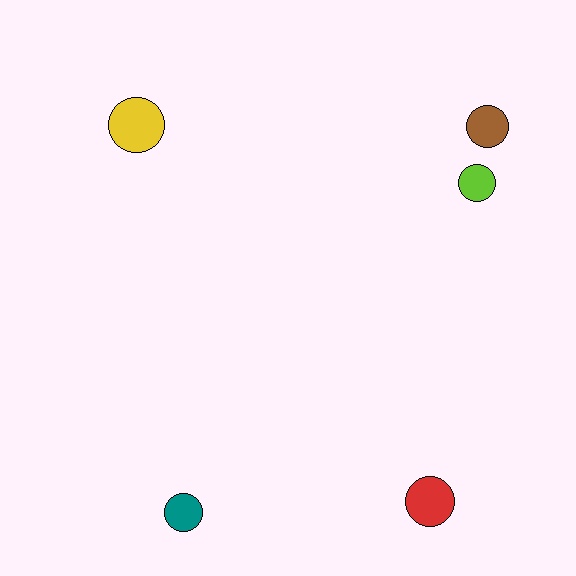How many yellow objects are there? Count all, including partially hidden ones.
There is 1 yellow object.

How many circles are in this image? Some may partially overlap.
There are 5 circles.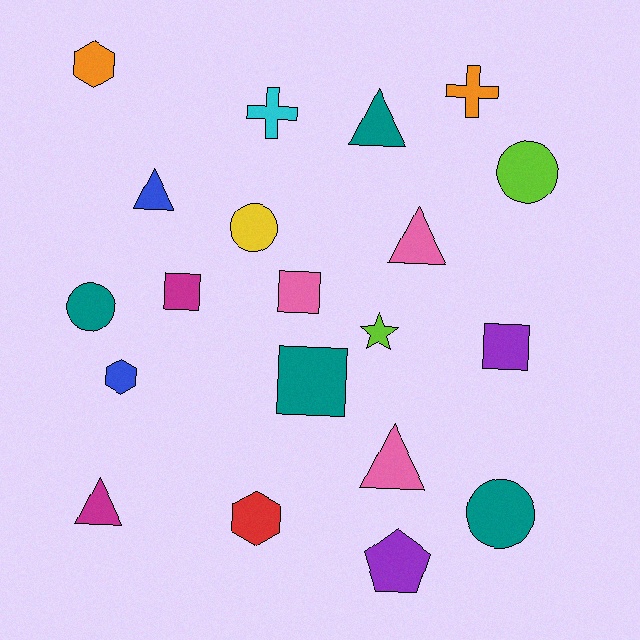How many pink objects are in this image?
There are 3 pink objects.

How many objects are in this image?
There are 20 objects.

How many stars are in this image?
There is 1 star.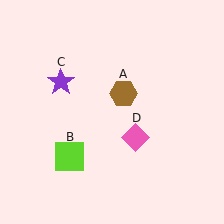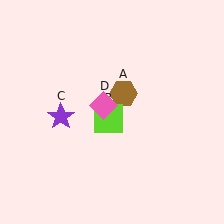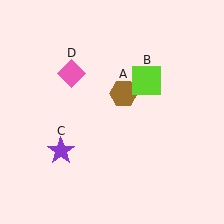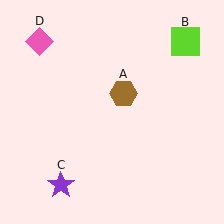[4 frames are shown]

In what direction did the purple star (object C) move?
The purple star (object C) moved down.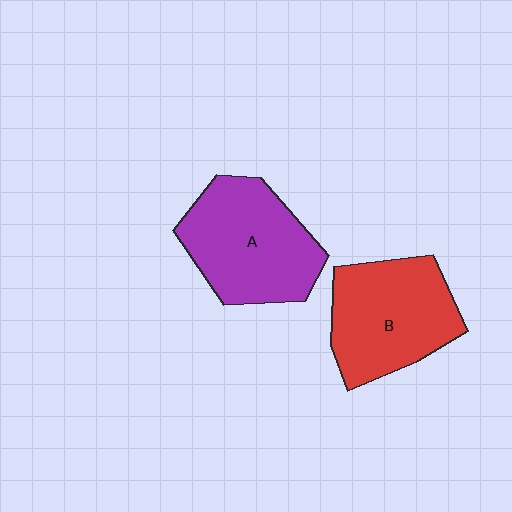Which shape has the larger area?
Shape A (purple).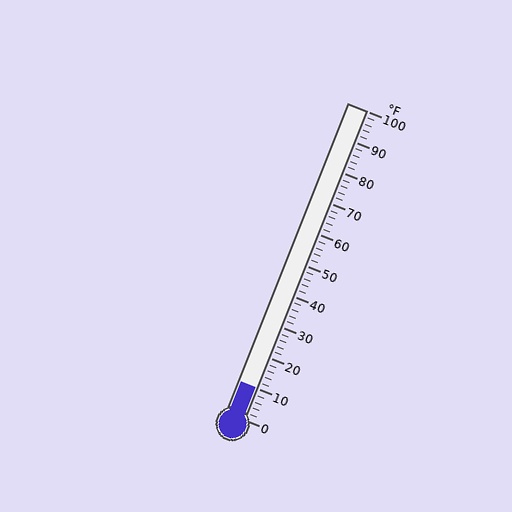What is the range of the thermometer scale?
The thermometer scale ranges from 0°F to 100°F.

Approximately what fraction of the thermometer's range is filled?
The thermometer is filled to approximately 10% of its range.